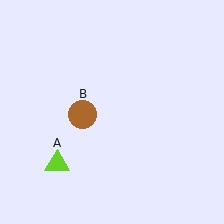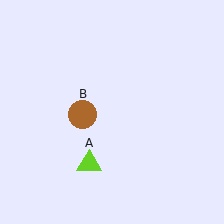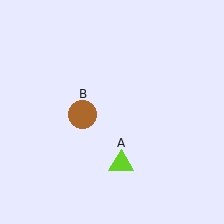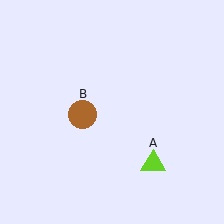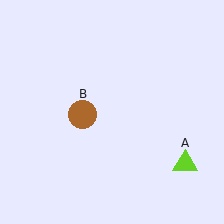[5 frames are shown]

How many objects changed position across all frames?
1 object changed position: lime triangle (object A).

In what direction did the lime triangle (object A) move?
The lime triangle (object A) moved right.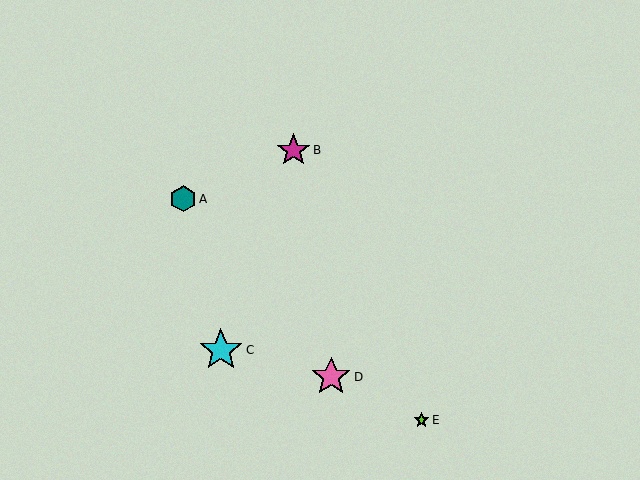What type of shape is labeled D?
Shape D is a pink star.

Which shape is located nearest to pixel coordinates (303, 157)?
The magenta star (labeled B) at (293, 150) is nearest to that location.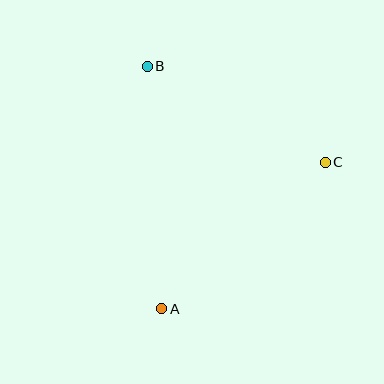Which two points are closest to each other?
Points B and C are closest to each other.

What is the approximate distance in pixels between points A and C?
The distance between A and C is approximately 220 pixels.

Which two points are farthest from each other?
Points A and B are farthest from each other.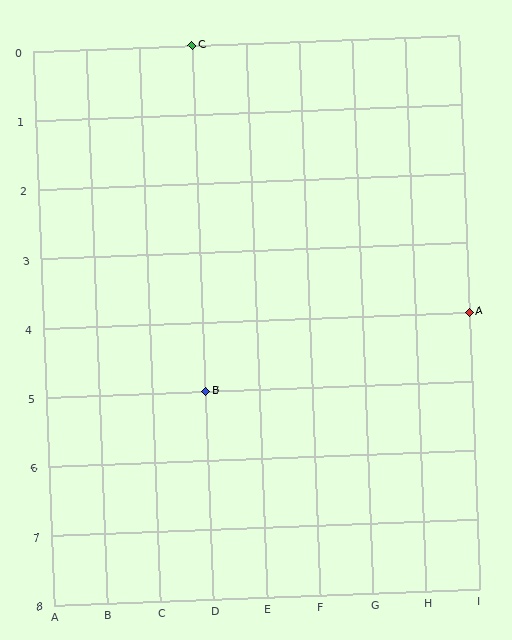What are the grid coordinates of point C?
Point C is at grid coordinates (D, 0).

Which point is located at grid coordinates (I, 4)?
Point A is at (I, 4).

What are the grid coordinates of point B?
Point B is at grid coordinates (D, 5).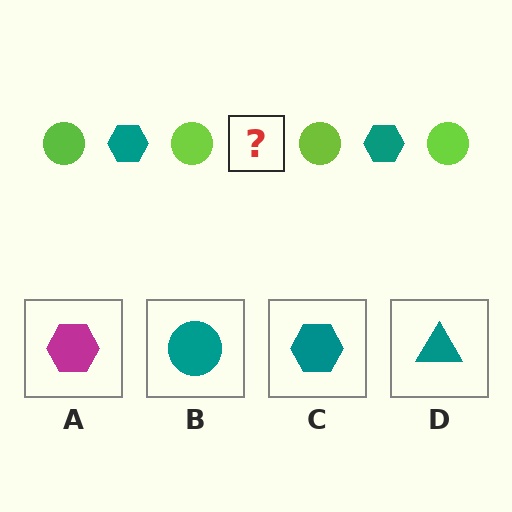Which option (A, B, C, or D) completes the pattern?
C.